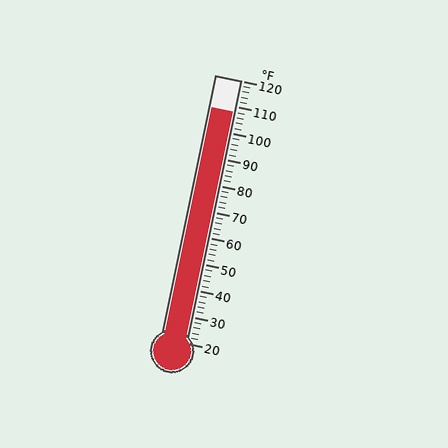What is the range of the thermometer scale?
The thermometer scale ranges from 20°F to 120°F.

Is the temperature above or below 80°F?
The temperature is above 80°F.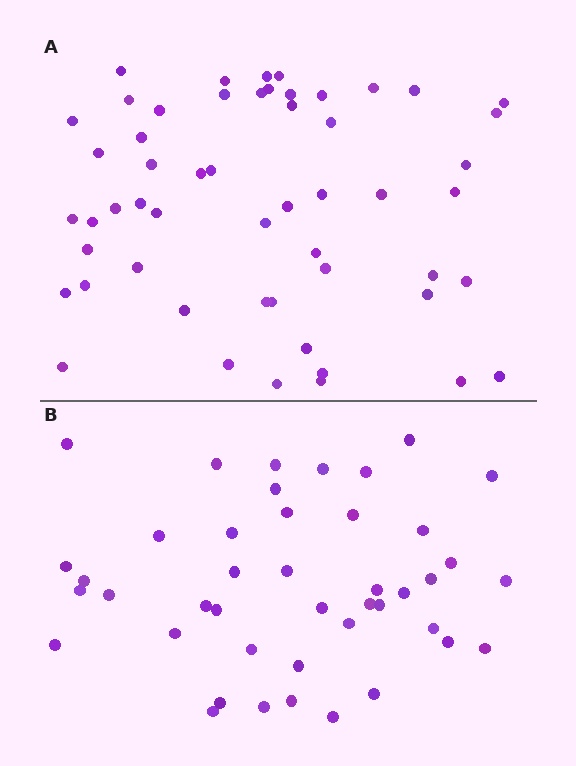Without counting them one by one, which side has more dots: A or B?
Region A (the top region) has more dots.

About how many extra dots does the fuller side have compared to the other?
Region A has roughly 12 or so more dots than region B.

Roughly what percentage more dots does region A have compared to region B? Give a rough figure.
About 25% more.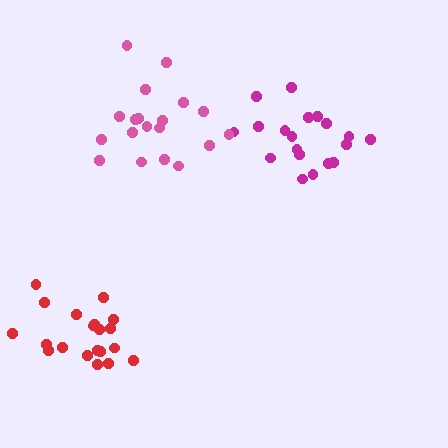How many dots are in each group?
Group 1: 19 dots, Group 2: 19 dots, Group 3: 20 dots (58 total).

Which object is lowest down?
The red cluster is bottommost.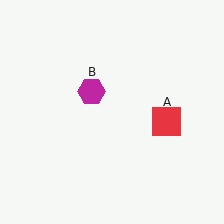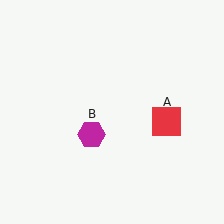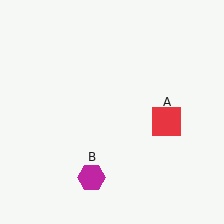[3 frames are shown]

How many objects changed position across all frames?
1 object changed position: magenta hexagon (object B).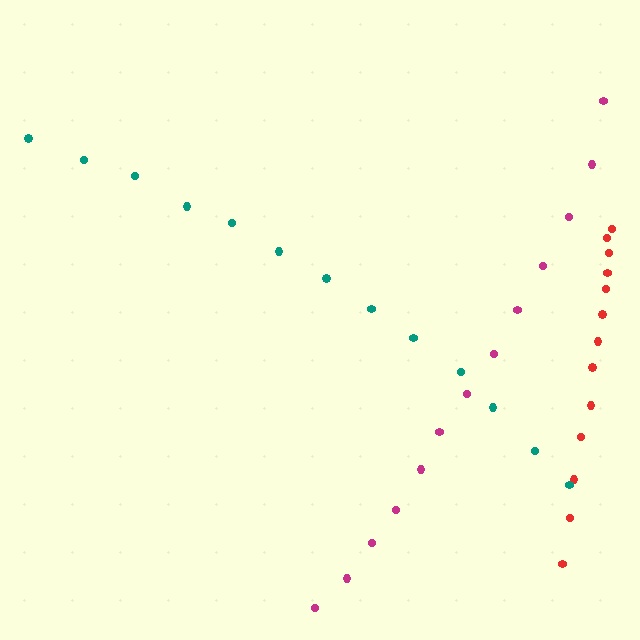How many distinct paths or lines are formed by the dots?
There are 3 distinct paths.